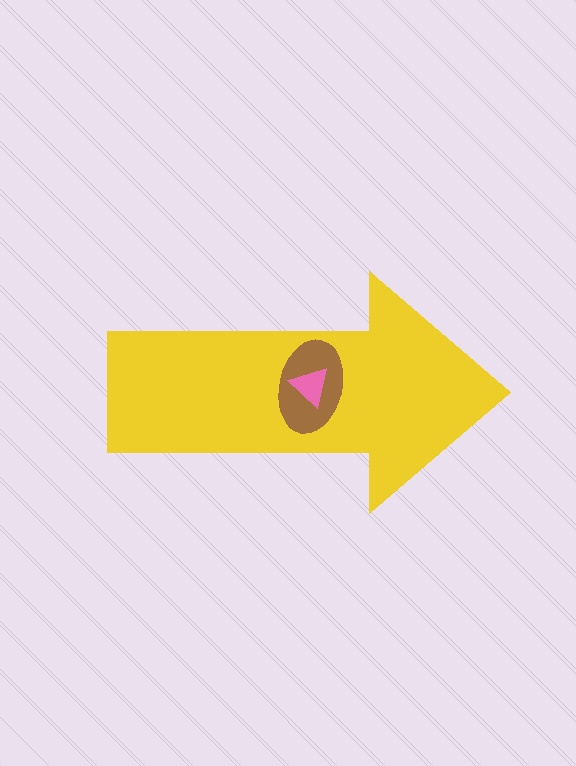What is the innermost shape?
The pink triangle.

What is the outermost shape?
The yellow arrow.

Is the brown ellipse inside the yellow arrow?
Yes.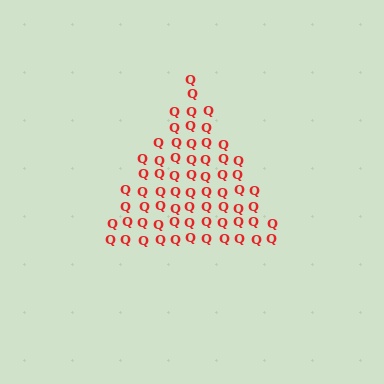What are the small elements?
The small elements are letter Q's.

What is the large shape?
The large shape is a triangle.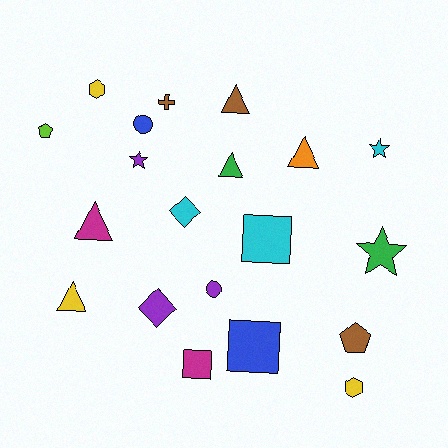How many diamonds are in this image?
There are 2 diamonds.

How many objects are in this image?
There are 20 objects.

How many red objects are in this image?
There are no red objects.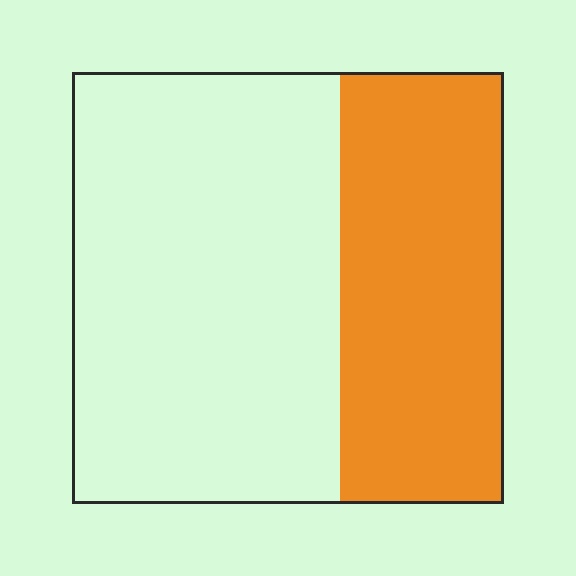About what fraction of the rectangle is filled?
About three eighths (3/8).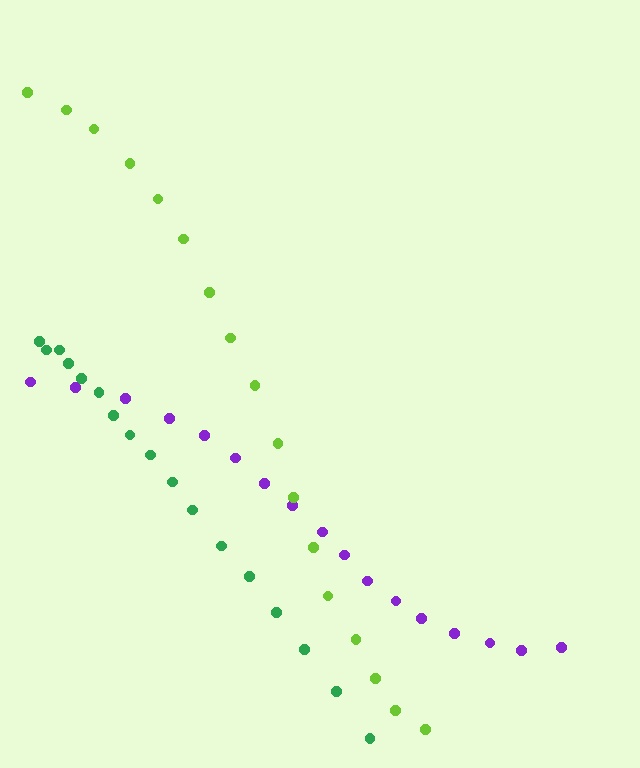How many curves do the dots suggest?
There are 3 distinct paths.